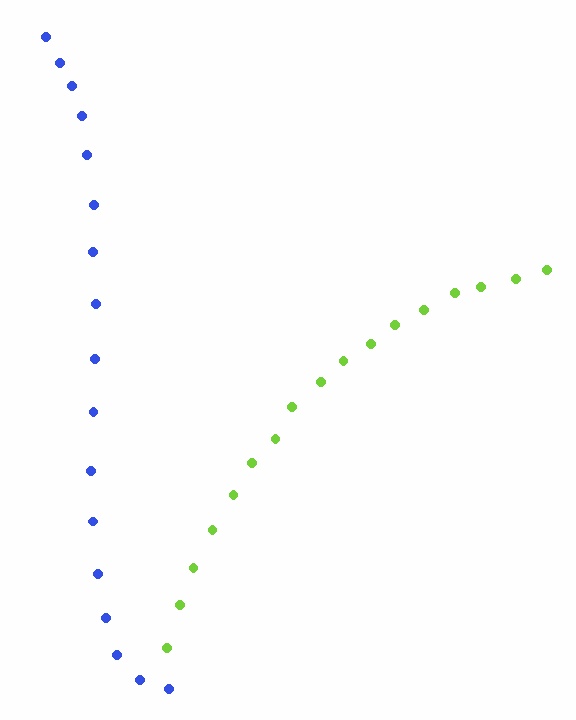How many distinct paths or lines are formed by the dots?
There are 2 distinct paths.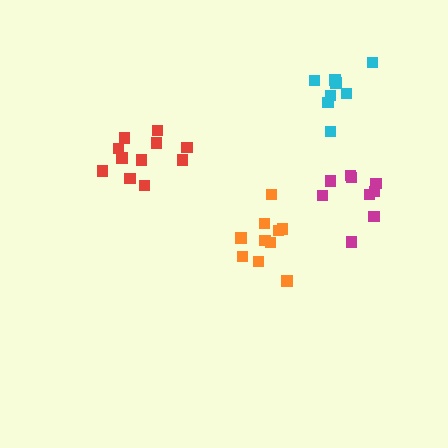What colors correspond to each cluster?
The clusters are colored: orange, magenta, cyan, red.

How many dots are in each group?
Group 1: 10 dots, Group 2: 9 dots, Group 3: 9 dots, Group 4: 11 dots (39 total).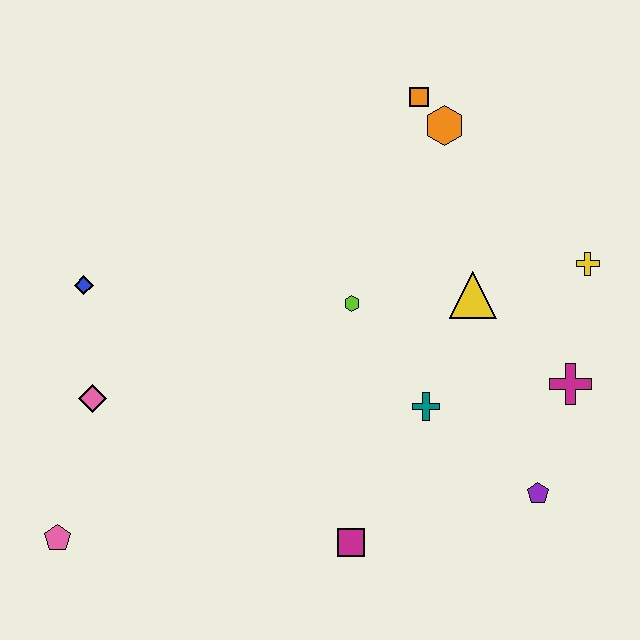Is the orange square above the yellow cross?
Yes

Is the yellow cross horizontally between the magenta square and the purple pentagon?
No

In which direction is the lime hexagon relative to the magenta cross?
The lime hexagon is to the left of the magenta cross.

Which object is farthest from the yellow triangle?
The pink pentagon is farthest from the yellow triangle.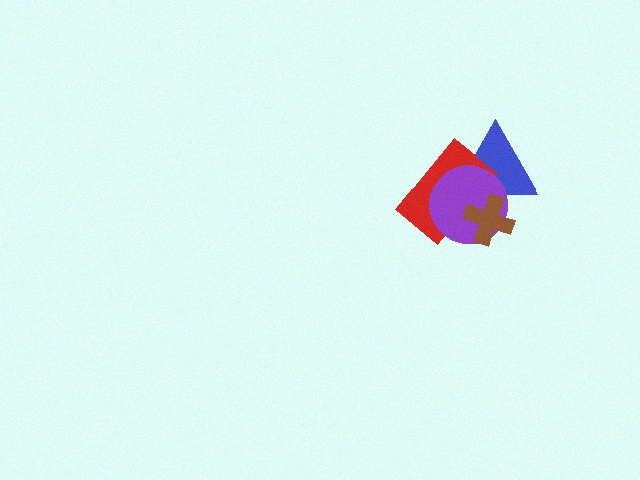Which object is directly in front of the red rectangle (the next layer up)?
The purple circle is directly in front of the red rectangle.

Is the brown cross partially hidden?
No, no other shape covers it.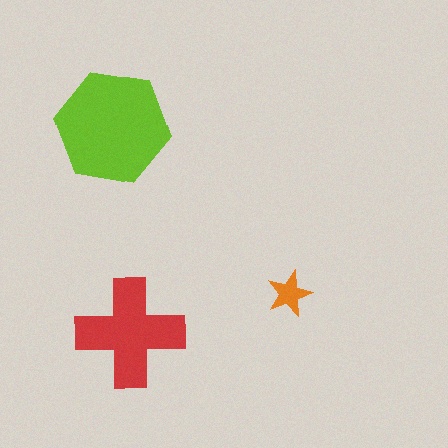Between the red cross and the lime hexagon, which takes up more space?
The lime hexagon.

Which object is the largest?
The lime hexagon.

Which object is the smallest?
The orange star.